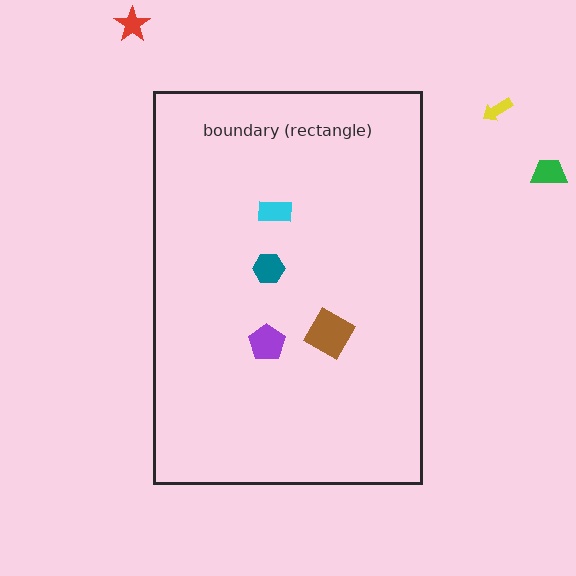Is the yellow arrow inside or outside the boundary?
Outside.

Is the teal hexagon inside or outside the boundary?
Inside.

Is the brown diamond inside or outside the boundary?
Inside.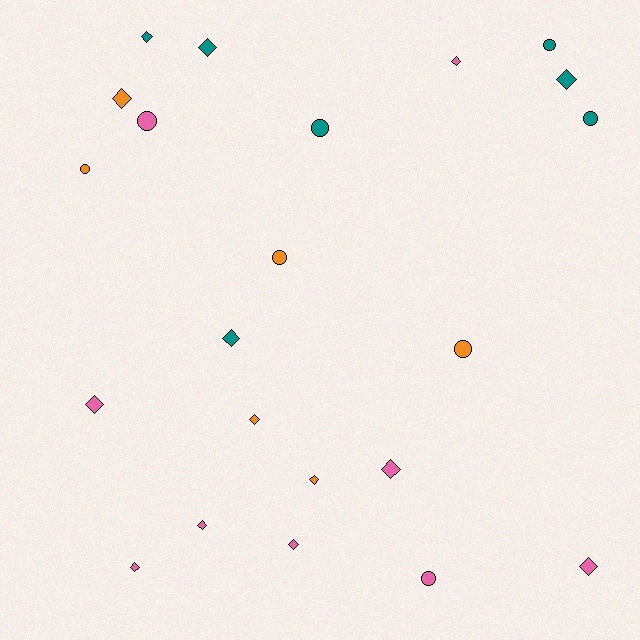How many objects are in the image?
There are 22 objects.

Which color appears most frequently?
Pink, with 9 objects.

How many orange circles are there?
There are 3 orange circles.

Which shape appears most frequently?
Diamond, with 14 objects.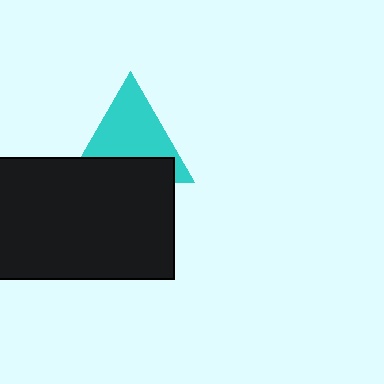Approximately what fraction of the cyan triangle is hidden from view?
Roughly 36% of the cyan triangle is hidden behind the black rectangle.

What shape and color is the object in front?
The object in front is a black rectangle.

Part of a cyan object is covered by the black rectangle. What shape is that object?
It is a triangle.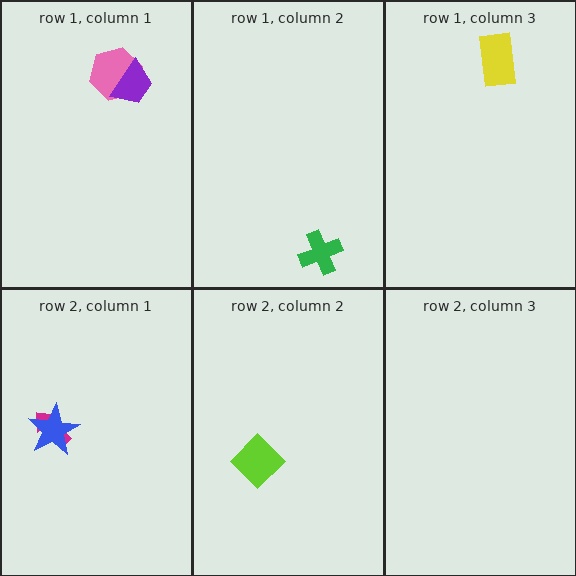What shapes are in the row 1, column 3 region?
The yellow rectangle.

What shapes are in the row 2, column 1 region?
The magenta arrow, the blue star.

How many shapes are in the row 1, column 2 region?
1.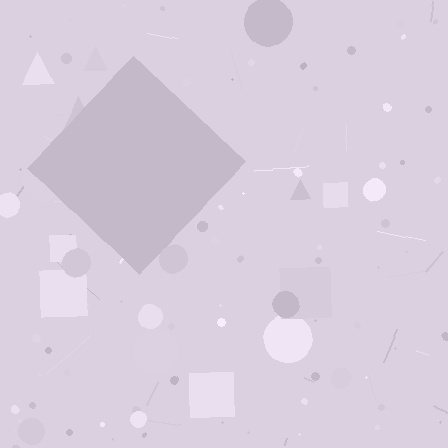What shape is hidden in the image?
A diamond is hidden in the image.